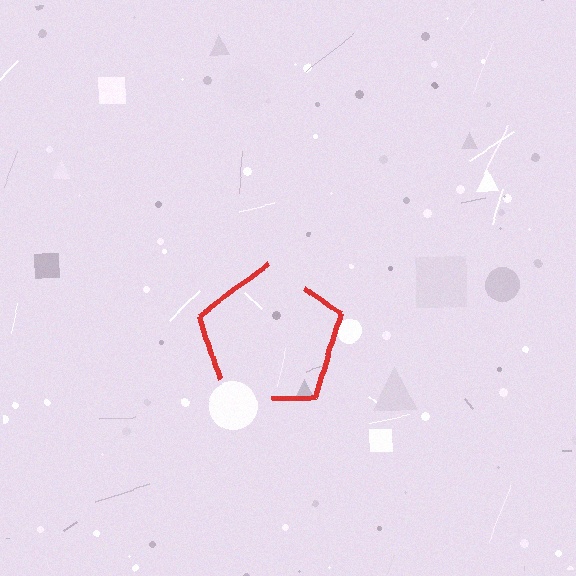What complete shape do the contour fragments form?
The contour fragments form a pentagon.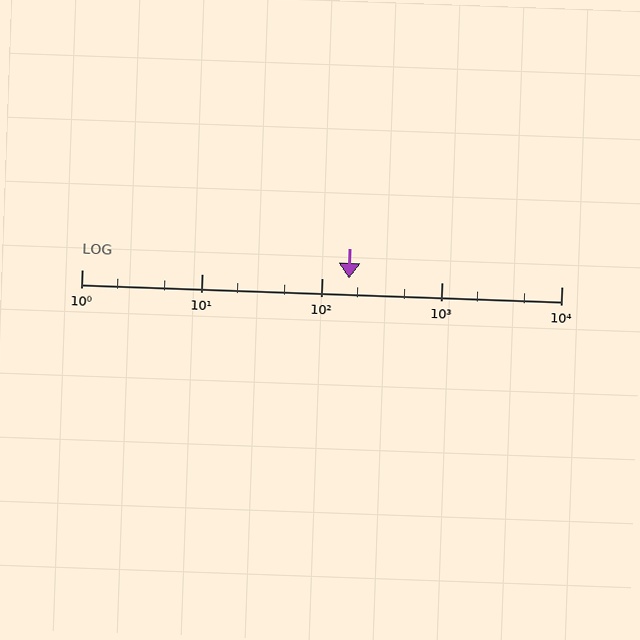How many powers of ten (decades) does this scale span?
The scale spans 4 decades, from 1 to 10000.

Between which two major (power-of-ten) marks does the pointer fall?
The pointer is between 100 and 1000.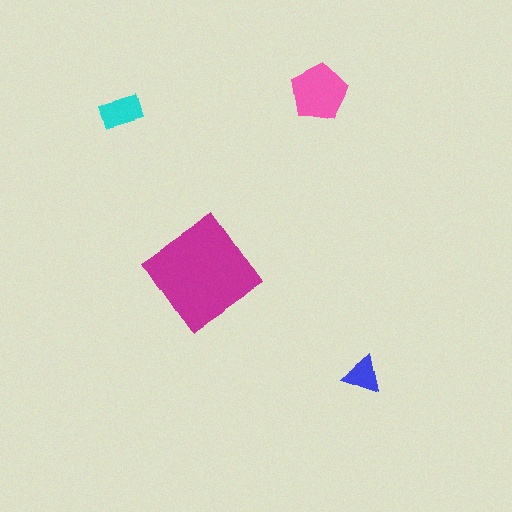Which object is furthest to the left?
The cyan rectangle is leftmost.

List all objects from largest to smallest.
The magenta diamond, the pink pentagon, the cyan rectangle, the blue triangle.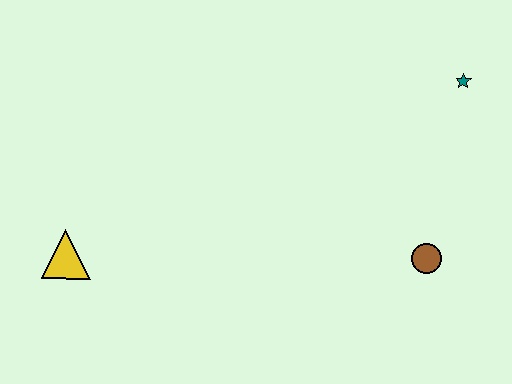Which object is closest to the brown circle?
The teal star is closest to the brown circle.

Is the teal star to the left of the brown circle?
No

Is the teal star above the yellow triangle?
Yes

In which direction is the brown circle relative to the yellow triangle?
The brown circle is to the right of the yellow triangle.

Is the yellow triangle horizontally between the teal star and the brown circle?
No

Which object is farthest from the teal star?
The yellow triangle is farthest from the teal star.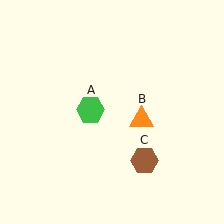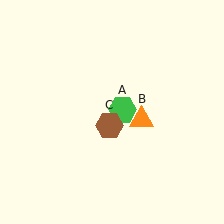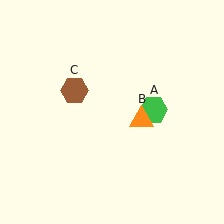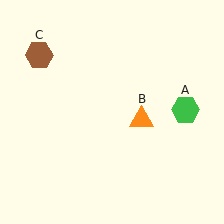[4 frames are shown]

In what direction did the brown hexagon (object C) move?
The brown hexagon (object C) moved up and to the left.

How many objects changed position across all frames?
2 objects changed position: green hexagon (object A), brown hexagon (object C).